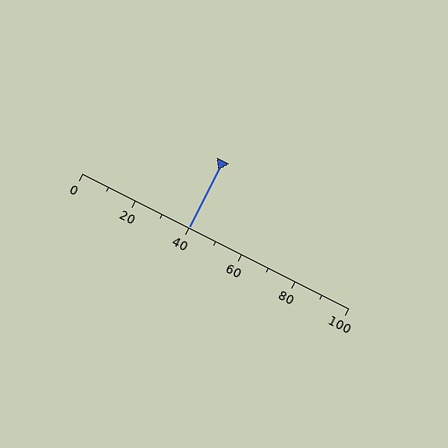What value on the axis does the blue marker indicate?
The marker indicates approximately 40.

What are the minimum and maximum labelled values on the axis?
The axis runs from 0 to 100.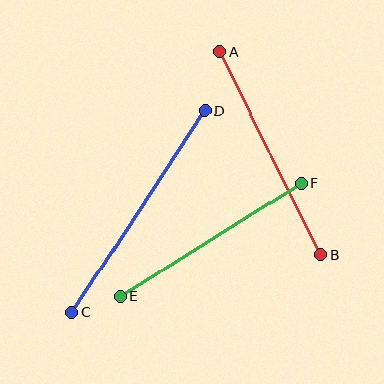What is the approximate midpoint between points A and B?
The midpoint is at approximately (270, 153) pixels.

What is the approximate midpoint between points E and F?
The midpoint is at approximately (211, 239) pixels.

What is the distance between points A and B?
The distance is approximately 226 pixels.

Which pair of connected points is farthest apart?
Points C and D are farthest apart.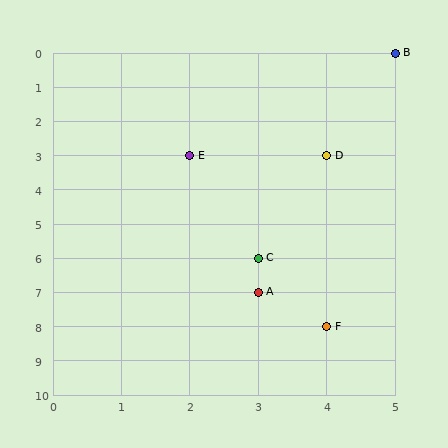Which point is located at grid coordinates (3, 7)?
Point A is at (3, 7).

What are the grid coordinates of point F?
Point F is at grid coordinates (4, 8).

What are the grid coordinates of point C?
Point C is at grid coordinates (3, 6).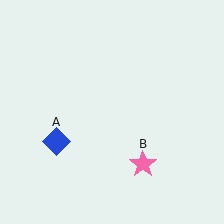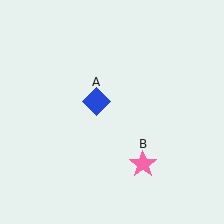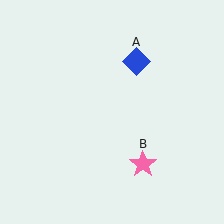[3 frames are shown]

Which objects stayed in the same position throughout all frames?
Pink star (object B) remained stationary.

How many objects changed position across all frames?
1 object changed position: blue diamond (object A).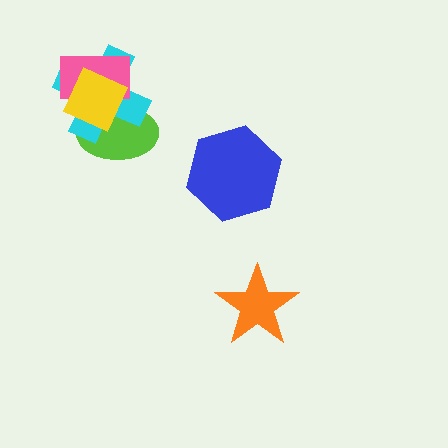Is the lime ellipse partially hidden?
Yes, it is partially covered by another shape.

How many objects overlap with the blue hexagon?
0 objects overlap with the blue hexagon.